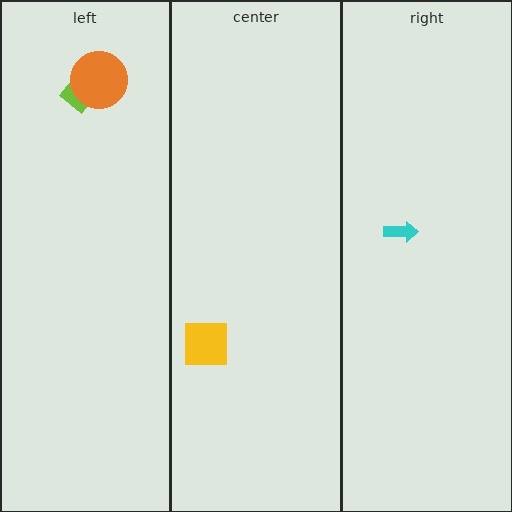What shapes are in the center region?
The yellow square.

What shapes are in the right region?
The cyan arrow.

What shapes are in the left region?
The lime rectangle, the orange circle.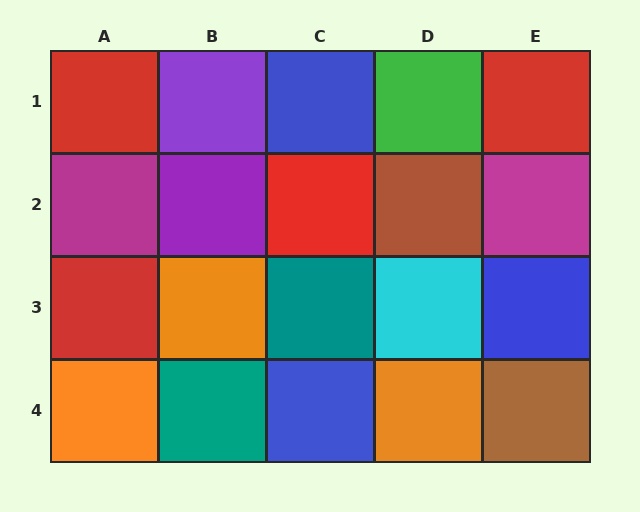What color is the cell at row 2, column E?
Magenta.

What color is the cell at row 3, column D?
Cyan.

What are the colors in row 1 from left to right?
Red, purple, blue, green, red.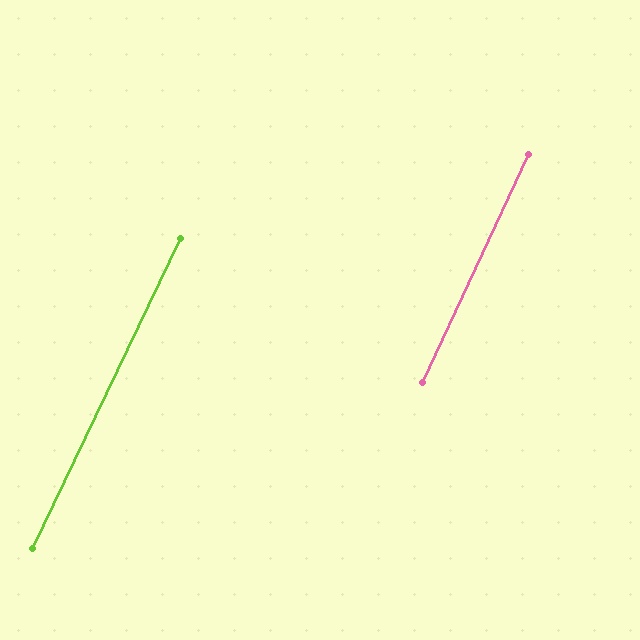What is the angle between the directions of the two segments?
Approximately 0 degrees.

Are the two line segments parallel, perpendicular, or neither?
Parallel — their directions differ by only 0.4°.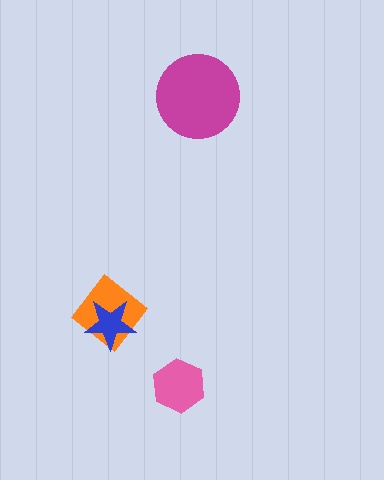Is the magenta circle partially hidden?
No, no other shape covers it.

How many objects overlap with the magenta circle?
0 objects overlap with the magenta circle.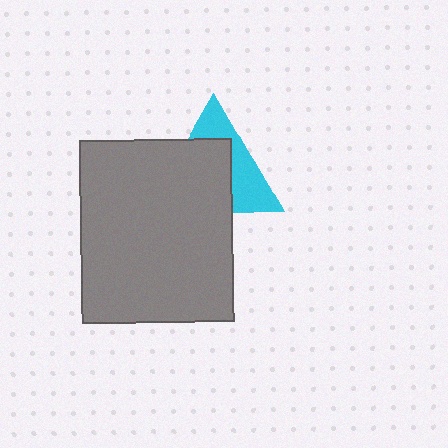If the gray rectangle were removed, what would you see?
You would see the complete cyan triangle.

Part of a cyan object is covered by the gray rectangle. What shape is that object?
It is a triangle.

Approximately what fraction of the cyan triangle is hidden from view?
Roughly 59% of the cyan triangle is hidden behind the gray rectangle.